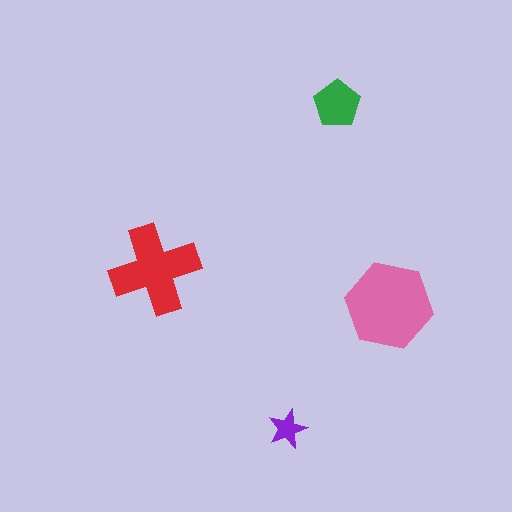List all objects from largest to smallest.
The pink hexagon, the red cross, the green pentagon, the purple star.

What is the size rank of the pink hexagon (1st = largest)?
1st.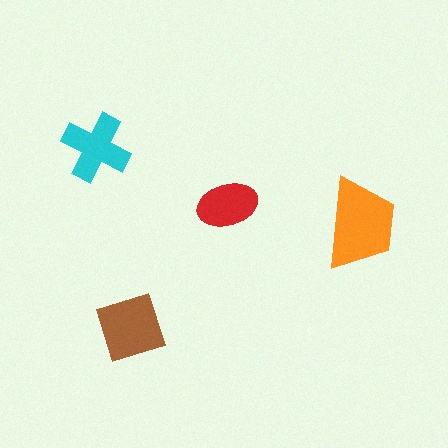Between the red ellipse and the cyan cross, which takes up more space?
The cyan cross.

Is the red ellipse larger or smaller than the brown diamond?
Smaller.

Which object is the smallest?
The red ellipse.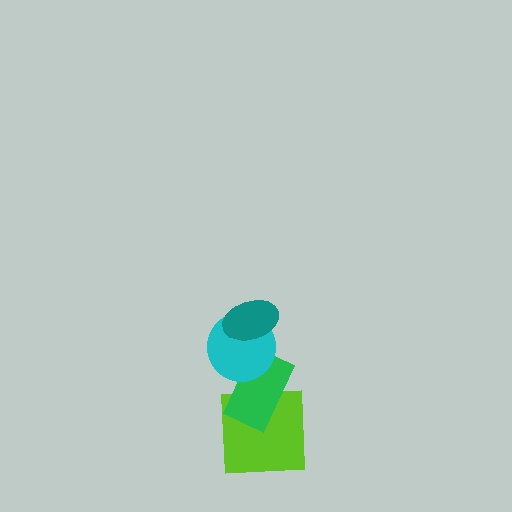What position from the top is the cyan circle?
The cyan circle is 2nd from the top.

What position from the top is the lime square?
The lime square is 4th from the top.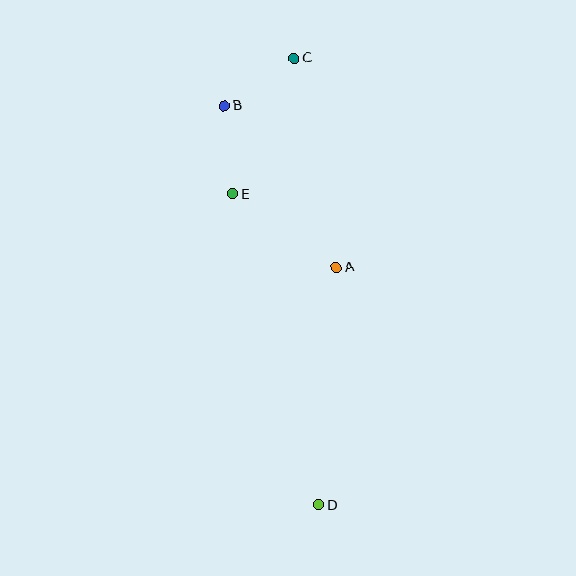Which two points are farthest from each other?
Points C and D are farthest from each other.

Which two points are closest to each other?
Points B and C are closest to each other.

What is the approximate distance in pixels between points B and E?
The distance between B and E is approximately 89 pixels.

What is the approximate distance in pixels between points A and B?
The distance between A and B is approximately 196 pixels.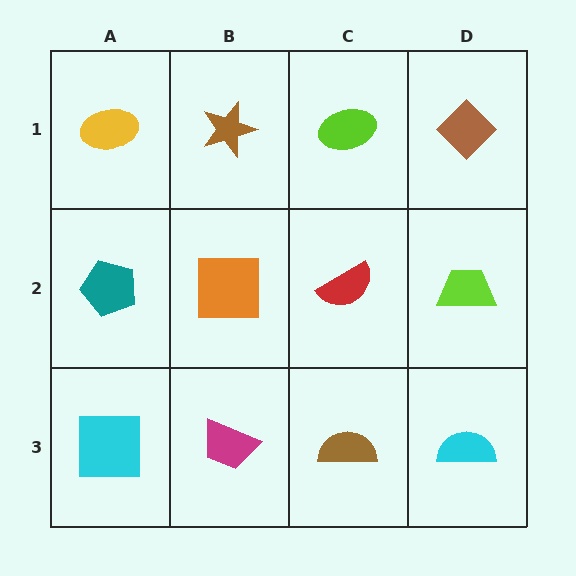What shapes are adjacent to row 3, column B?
An orange square (row 2, column B), a cyan square (row 3, column A), a brown semicircle (row 3, column C).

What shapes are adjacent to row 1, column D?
A lime trapezoid (row 2, column D), a lime ellipse (row 1, column C).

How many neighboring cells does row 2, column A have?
3.